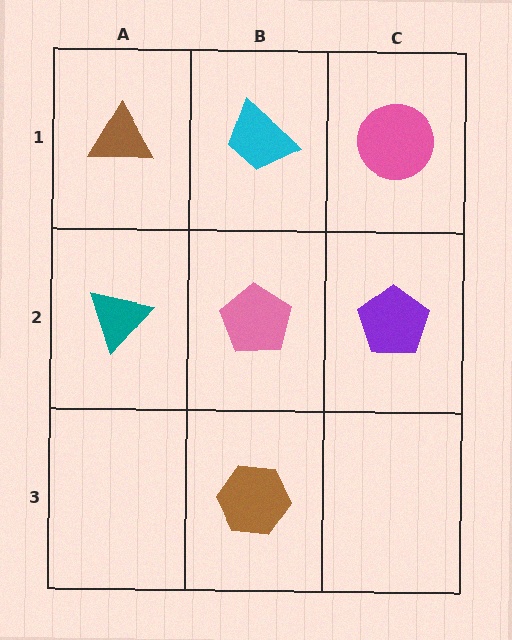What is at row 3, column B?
A brown hexagon.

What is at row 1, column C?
A pink circle.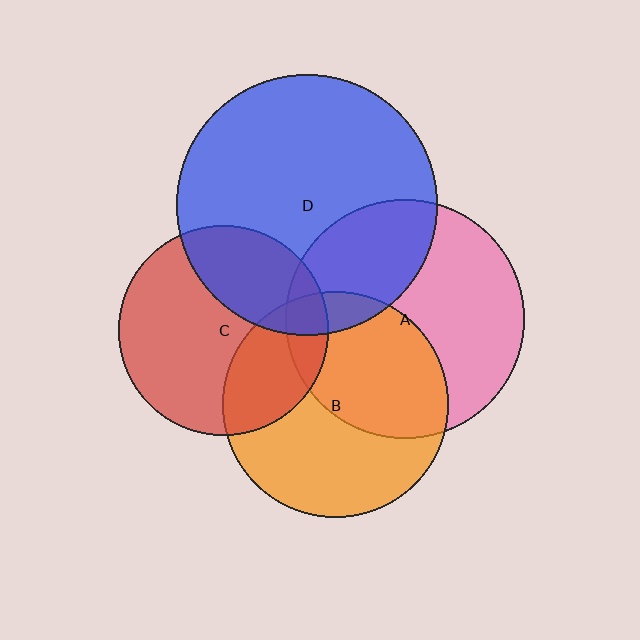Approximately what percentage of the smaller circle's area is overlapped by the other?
Approximately 30%.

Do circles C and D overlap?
Yes.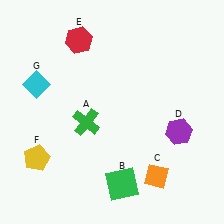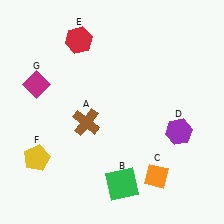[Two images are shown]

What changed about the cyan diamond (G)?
In Image 1, G is cyan. In Image 2, it changed to magenta.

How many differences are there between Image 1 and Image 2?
There are 2 differences between the two images.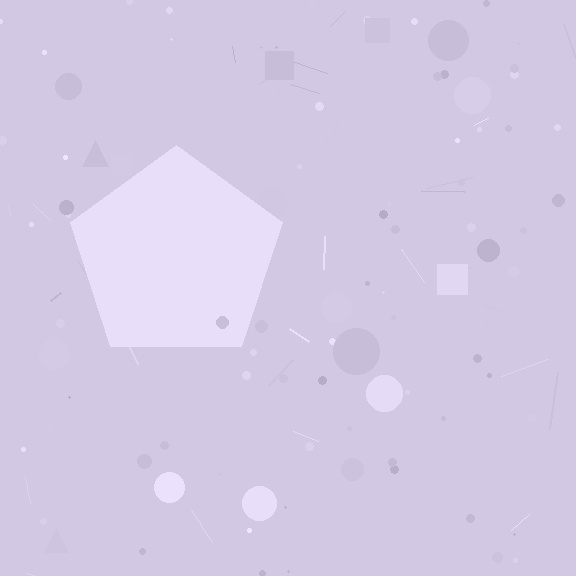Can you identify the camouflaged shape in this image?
The camouflaged shape is a pentagon.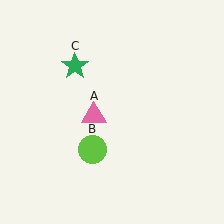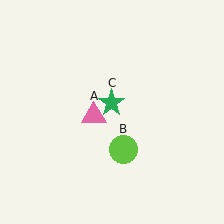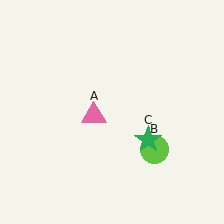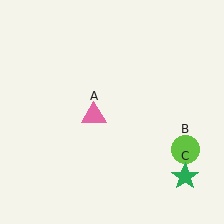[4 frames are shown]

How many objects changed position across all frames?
2 objects changed position: lime circle (object B), green star (object C).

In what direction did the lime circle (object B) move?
The lime circle (object B) moved right.